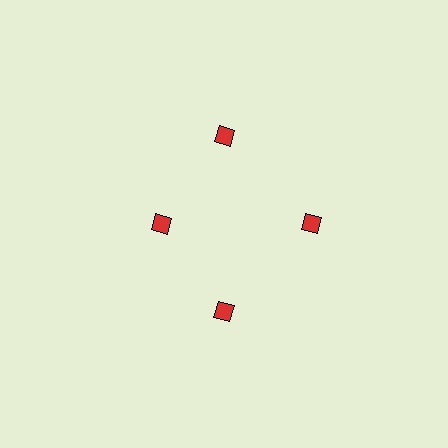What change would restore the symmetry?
The symmetry would be restored by moving it outward, back onto the ring so that all 4 diamonds sit at equal angles and equal distance from the center.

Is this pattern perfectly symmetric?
No. The 4 red diamonds are arranged in a ring, but one element near the 9 o'clock position is pulled inward toward the center, breaking the 4-fold rotational symmetry.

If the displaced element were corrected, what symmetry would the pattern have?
It would have 4-fold rotational symmetry — the pattern would map onto itself every 90 degrees.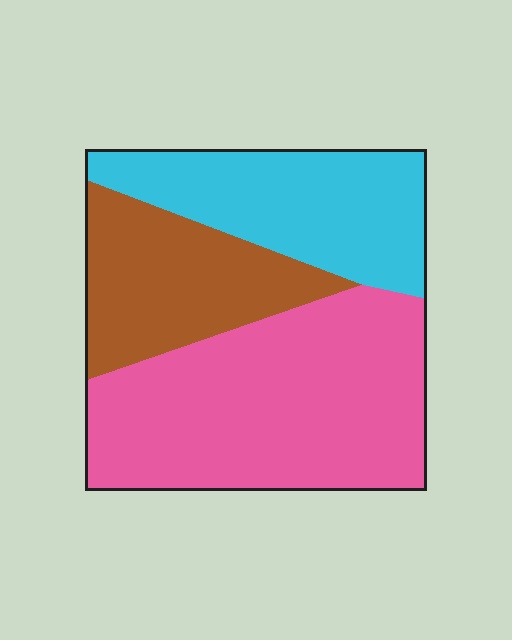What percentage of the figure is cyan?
Cyan takes up between a quarter and a half of the figure.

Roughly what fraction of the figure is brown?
Brown covers roughly 25% of the figure.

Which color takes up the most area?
Pink, at roughly 50%.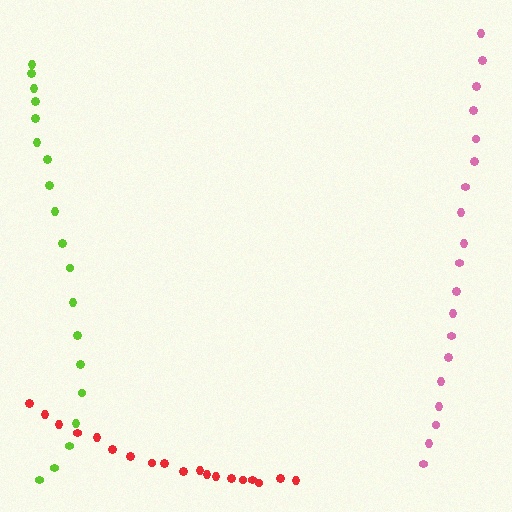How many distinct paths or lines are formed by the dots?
There are 3 distinct paths.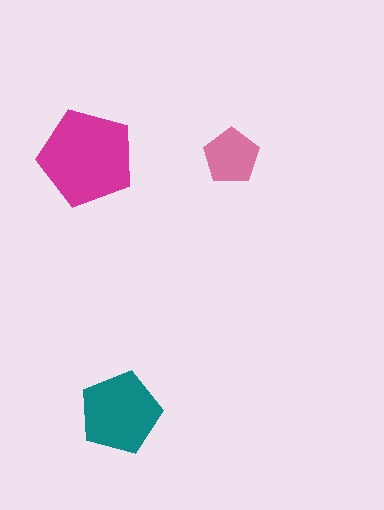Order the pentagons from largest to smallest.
the magenta one, the teal one, the pink one.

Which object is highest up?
The pink pentagon is topmost.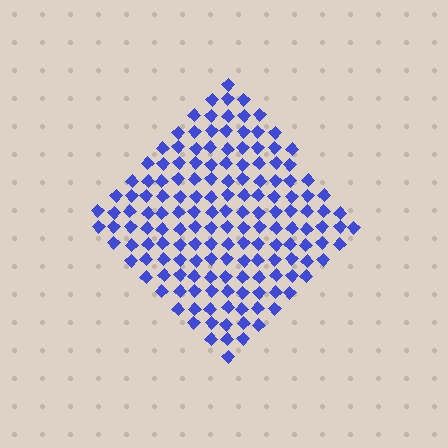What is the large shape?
The large shape is a diamond.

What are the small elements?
The small elements are diamonds.